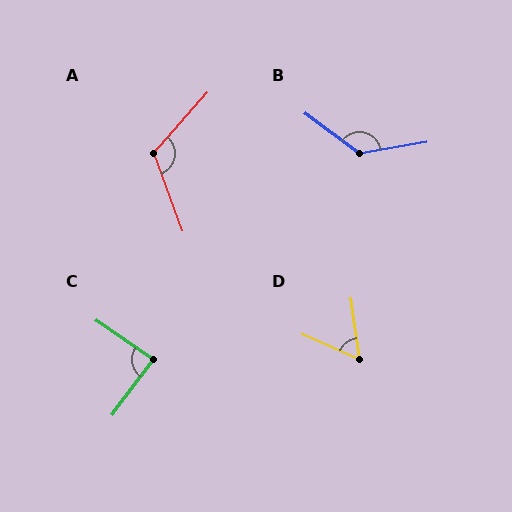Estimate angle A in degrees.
Approximately 119 degrees.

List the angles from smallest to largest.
D (59°), C (88°), A (119°), B (133°).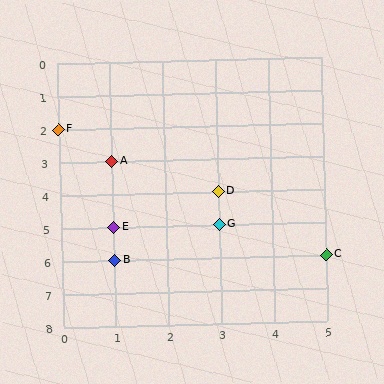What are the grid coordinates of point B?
Point B is at grid coordinates (1, 6).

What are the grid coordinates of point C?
Point C is at grid coordinates (5, 6).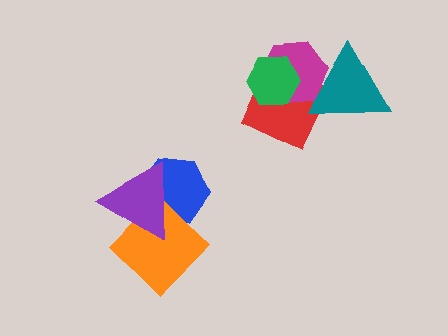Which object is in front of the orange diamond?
The purple triangle is in front of the orange diamond.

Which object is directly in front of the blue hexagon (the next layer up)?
The orange diamond is directly in front of the blue hexagon.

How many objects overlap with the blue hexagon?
2 objects overlap with the blue hexagon.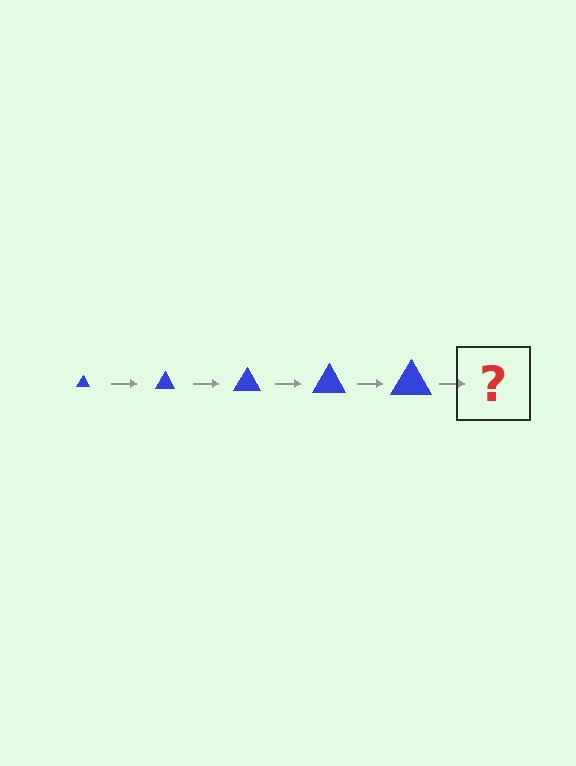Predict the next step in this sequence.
The next step is a blue triangle, larger than the previous one.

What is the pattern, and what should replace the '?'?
The pattern is that the triangle gets progressively larger each step. The '?' should be a blue triangle, larger than the previous one.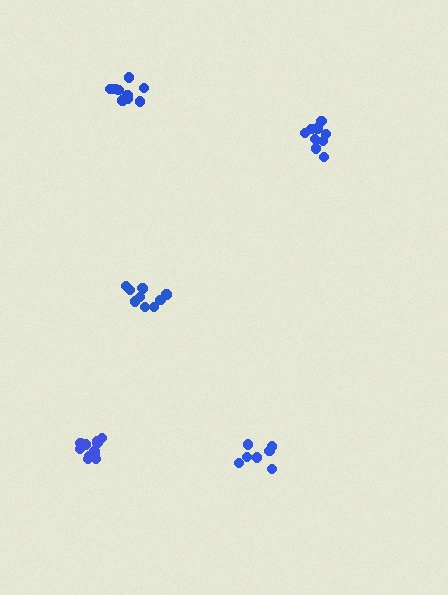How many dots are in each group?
Group 1: 10 dots, Group 2: 10 dots, Group 3: 12 dots, Group 4: 8 dots, Group 5: 10 dots (50 total).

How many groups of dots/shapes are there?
There are 5 groups.